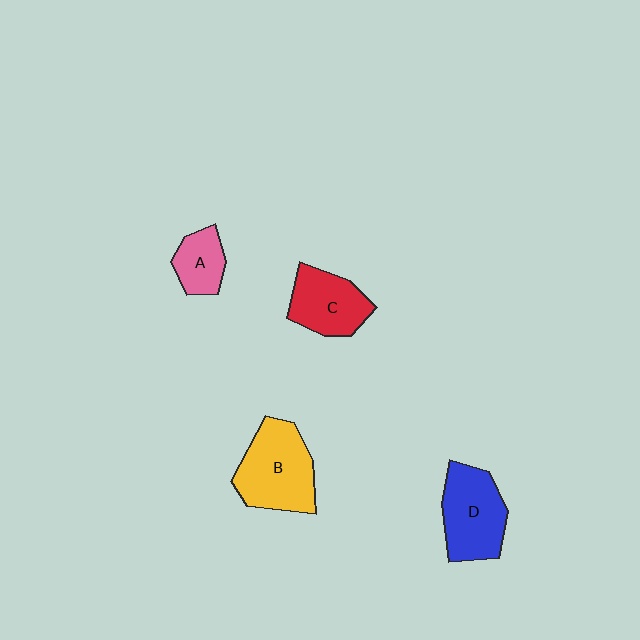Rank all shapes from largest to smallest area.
From largest to smallest: B (yellow), D (blue), C (red), A (pink).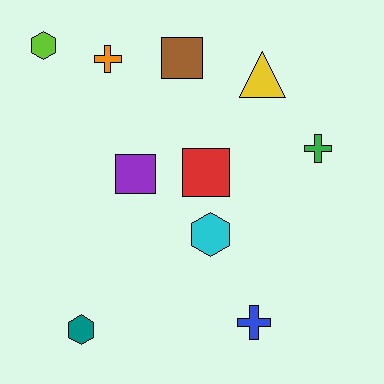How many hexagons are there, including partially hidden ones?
There are 3 hexagons.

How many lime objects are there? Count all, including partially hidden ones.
There is 1 lime object.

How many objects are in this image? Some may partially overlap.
There are 10 objects.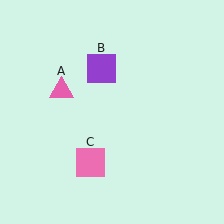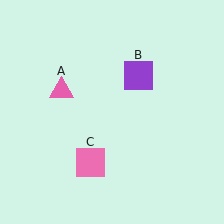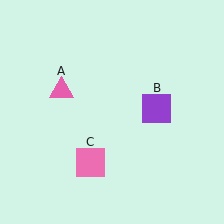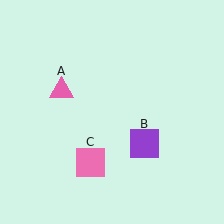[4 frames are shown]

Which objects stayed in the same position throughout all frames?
Pink triangle (object A) and pink square (object C) remained stationary.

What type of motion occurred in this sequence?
The purple square (object B) rotated clockwise around the center of the scene.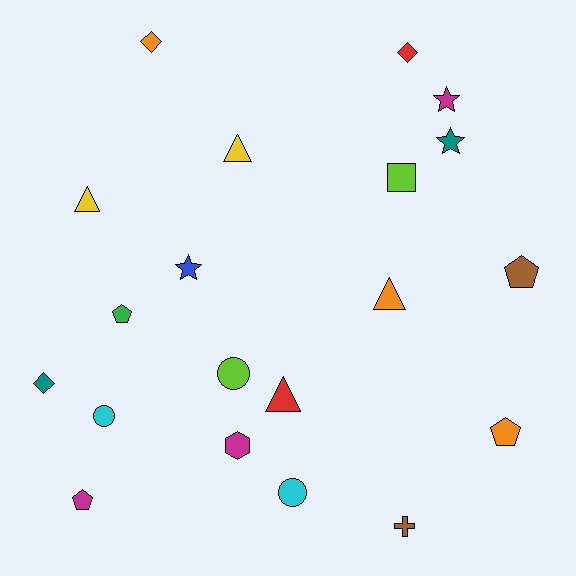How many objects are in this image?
There are 20 objects.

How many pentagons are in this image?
There are 4 pentagons.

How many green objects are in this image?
There is 1 green object.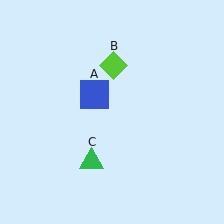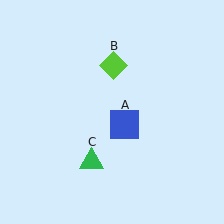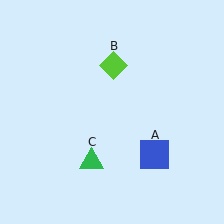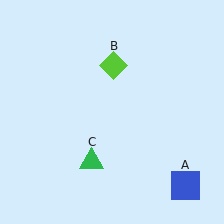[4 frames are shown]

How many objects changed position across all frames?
1 object changed position: blue square (object A).